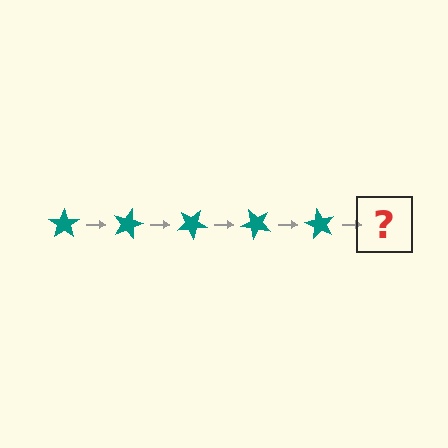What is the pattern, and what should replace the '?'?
The pattern is that the star rotates 15 degrees each step. The '?' should be a teal star rotated 75 degrees.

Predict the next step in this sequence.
The next step is a teal star rotated 75 degrees.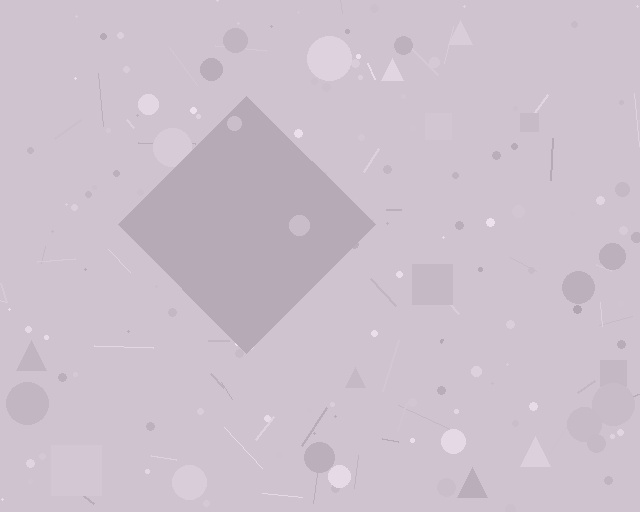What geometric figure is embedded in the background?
A diamond is embedded in the background.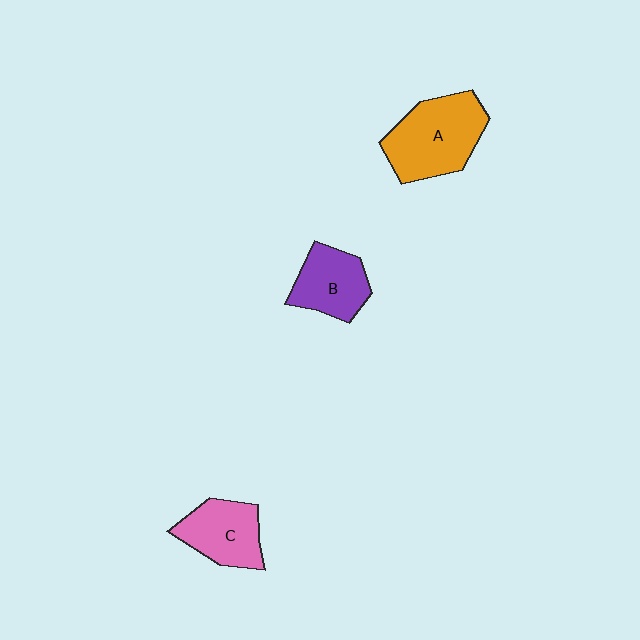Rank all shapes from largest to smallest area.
From largest to smallest: A (orange), C (pink), B (purple).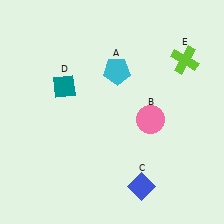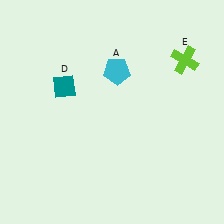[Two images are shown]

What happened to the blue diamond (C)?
The blue diamond (C) was removed in Image 2. It was in the bottom-right area of Image 1.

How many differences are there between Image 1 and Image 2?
There are 2 differences between the two images.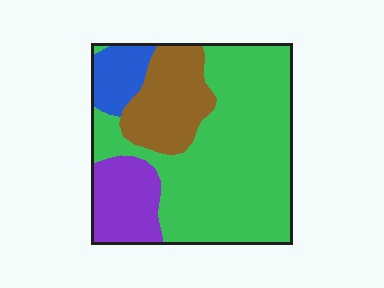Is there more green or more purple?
Green.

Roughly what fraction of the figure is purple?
Purple takes up less than a quarter of the figure.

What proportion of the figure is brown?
Brown covers 18% of the figure.